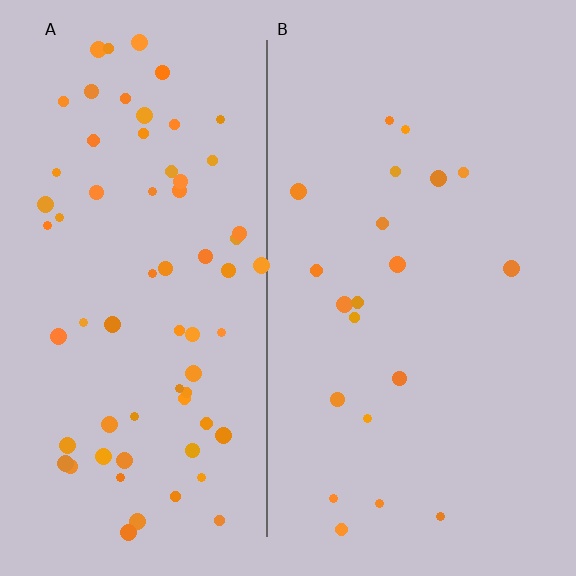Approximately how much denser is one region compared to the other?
Approximately 3.3× — region A over region B.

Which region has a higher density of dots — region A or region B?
A (the left).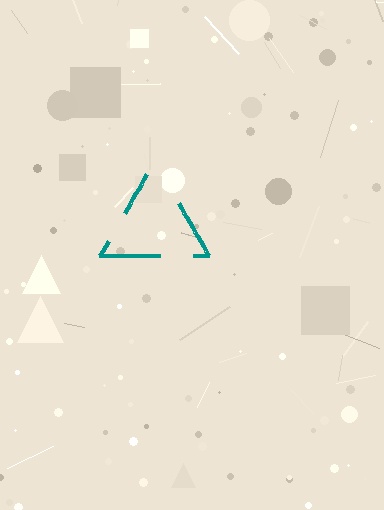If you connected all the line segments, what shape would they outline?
They would outline a triangle.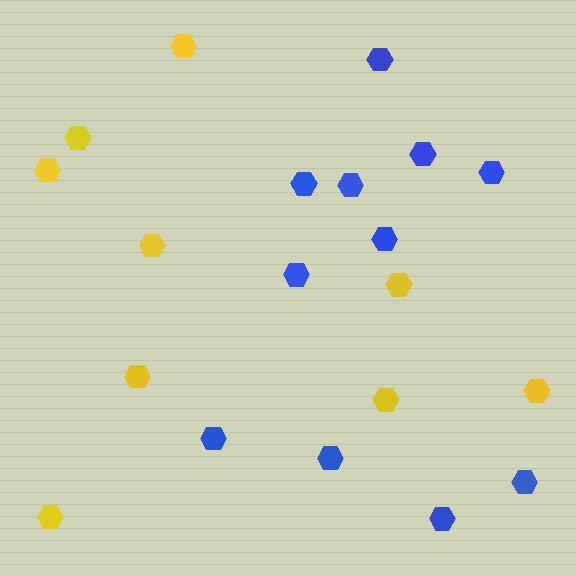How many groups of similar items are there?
There are 2 groups: one group of yellow hexagons (9) and one group of blue hexagons (11).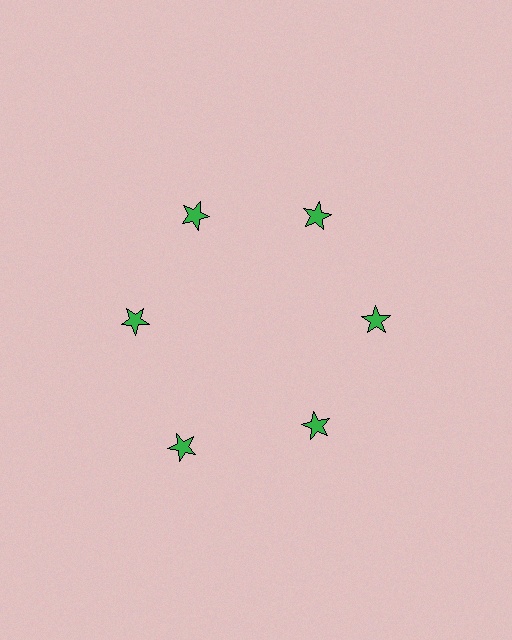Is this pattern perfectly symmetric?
No. The 6 green stars are arranged in a ring, but one element near the 7 o'clock position is pushed outward from the center, breaking the 6-fold rotational symmetry.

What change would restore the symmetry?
The symmetry would be restored by moving it inward, back onto the ring so that all 6 stars sit at equal angles and equal distance from the center.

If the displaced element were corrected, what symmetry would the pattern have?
It would have 6-fold rotational symmetry — the pattern would map onto itself every 60 degrees.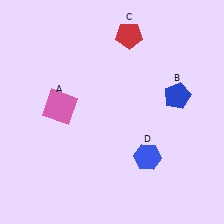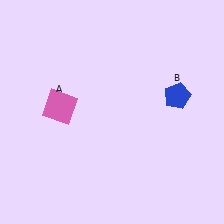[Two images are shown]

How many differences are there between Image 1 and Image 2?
There are 2 differences between the two images.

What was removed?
The red pentagon (C), the blue hexagon (D) were removed in Image 2.